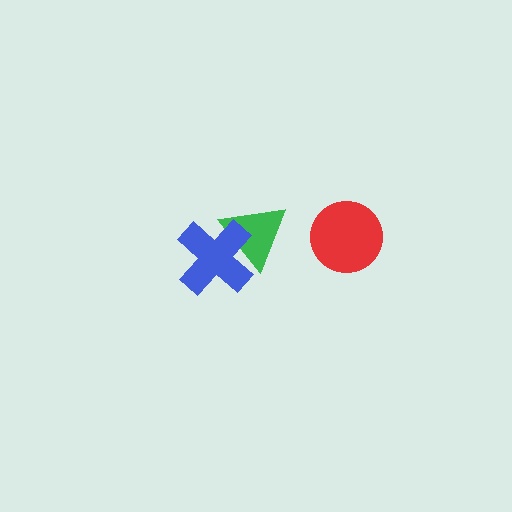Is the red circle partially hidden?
No, no other shape covers it.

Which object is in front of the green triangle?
The blue cross is in front of the green triangle.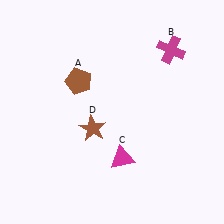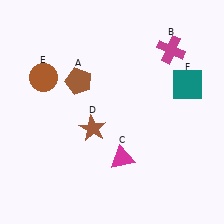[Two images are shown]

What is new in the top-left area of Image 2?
A brown circle (E) was added in the top-left area of Image 2.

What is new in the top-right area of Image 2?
A teal square (F) was added in the top-right area of Image 2.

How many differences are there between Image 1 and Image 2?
There are 2 differences between the two images.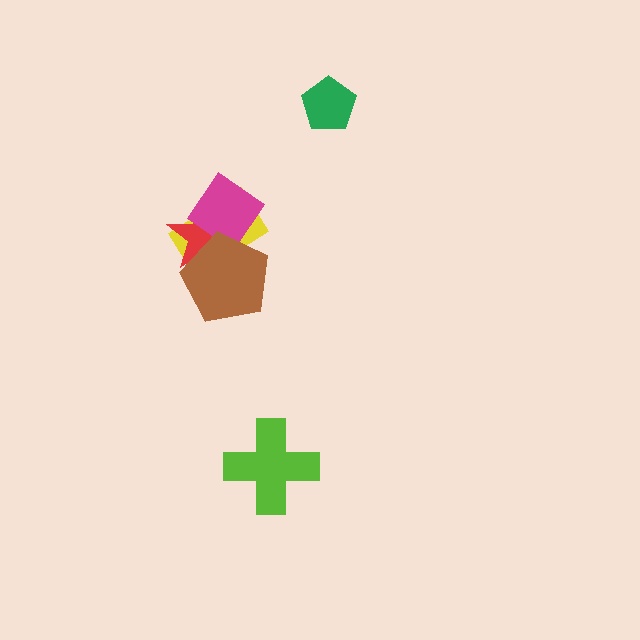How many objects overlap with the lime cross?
0 objects overlap with the lime cross.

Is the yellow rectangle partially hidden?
Yes, it is partially covered by another shape.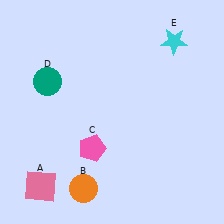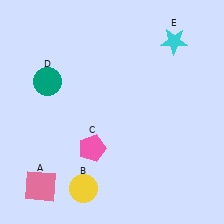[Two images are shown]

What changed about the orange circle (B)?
In Image 1, B is orange. In Image 2, it changed to yellow.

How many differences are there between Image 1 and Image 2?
There is 1 difference between the two images.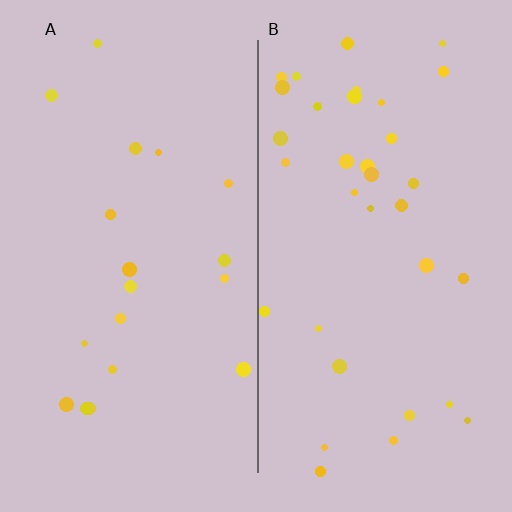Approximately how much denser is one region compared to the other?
Approximately 1.9× — region B over region A.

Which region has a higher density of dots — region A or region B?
B (the right).